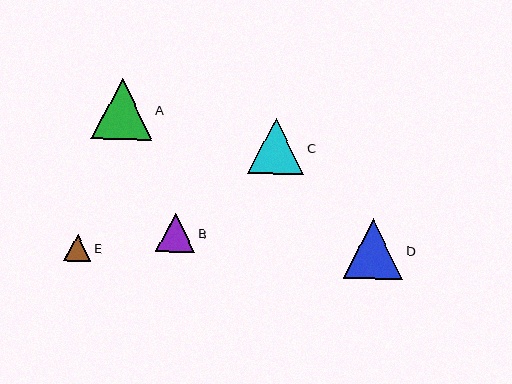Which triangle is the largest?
Triangle A is the largest with a size of approximately 61 pixels.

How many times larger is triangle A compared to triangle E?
Triangle A is approximately 2.2 times the size of triangle E.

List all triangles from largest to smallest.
From largest to smallest: A, D, C, B, E.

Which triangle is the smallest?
Triangle E is the smallest with a size of approximately 27 pixels.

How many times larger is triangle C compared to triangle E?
Triangle C is approximately 2.0 times the size of triangle E.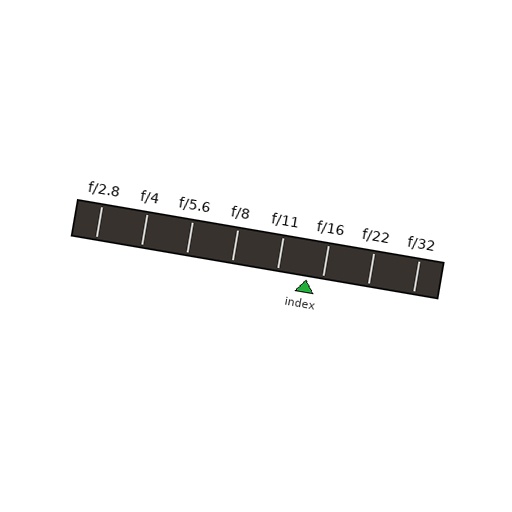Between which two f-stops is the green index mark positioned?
The index mark is between f/11 and f/16.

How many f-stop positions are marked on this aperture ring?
There are 8 f-stop positions marked.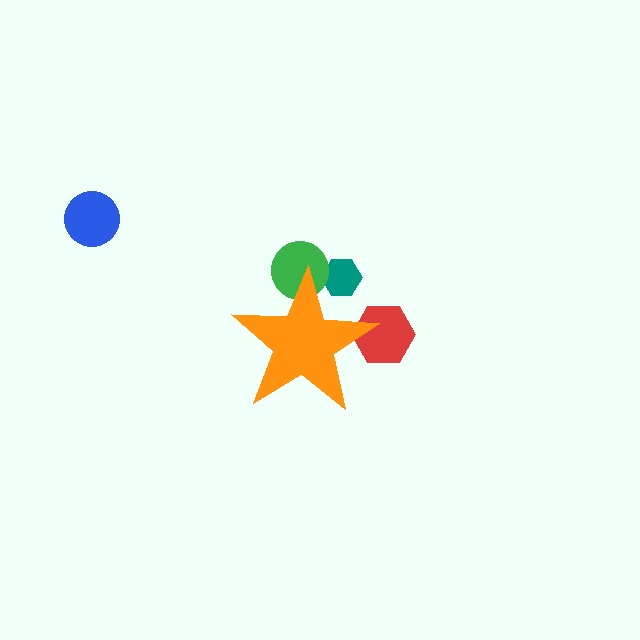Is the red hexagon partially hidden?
Yes, the red hexagon is partially hidden behind the orange star.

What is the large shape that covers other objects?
An orange star.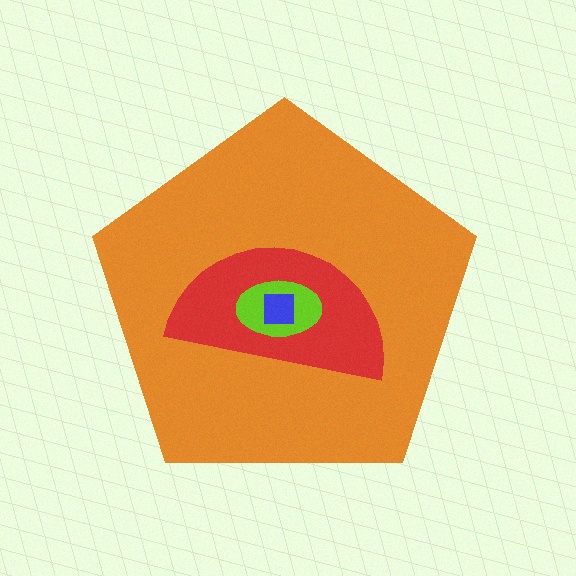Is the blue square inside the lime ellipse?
Yes.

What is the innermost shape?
The blue square.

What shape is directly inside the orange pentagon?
The red semicircle.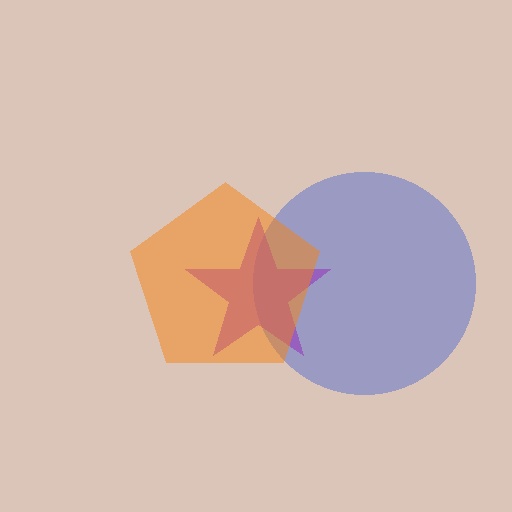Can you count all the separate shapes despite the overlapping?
Yes, there are 3 separate shapes.